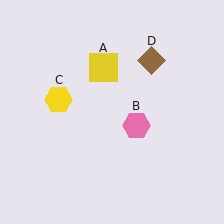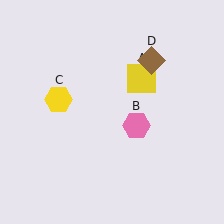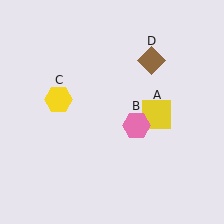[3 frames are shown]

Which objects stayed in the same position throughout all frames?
Pink hexagon (object B) and yellow hexagon (object C) and brown diamond (object D) remained stationary.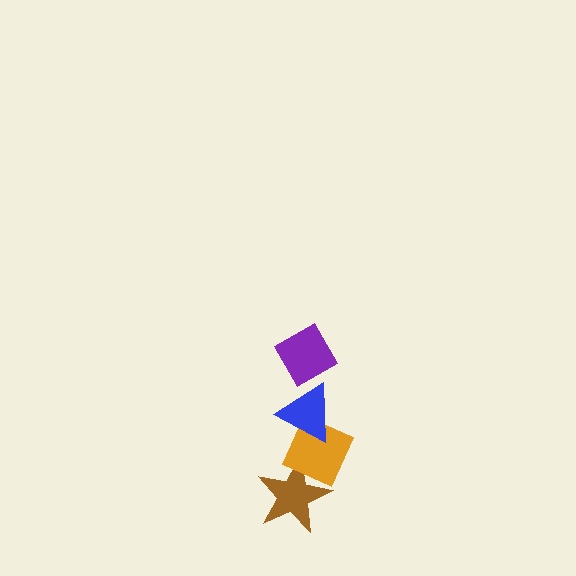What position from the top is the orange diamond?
The orange diamond is 3rd from the top.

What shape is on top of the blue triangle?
The purple diamond is on top of the blue triangle.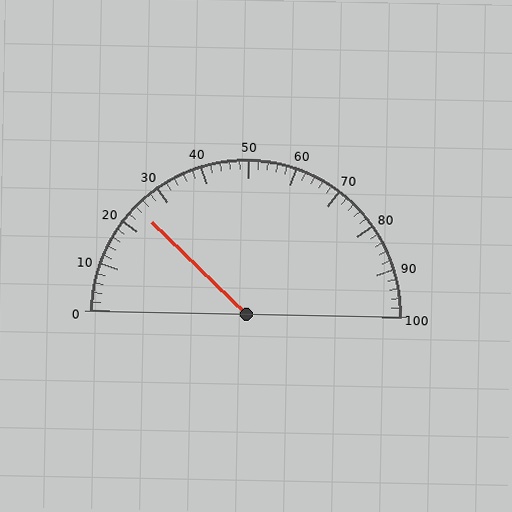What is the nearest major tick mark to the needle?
The nearest major tick mark is 20.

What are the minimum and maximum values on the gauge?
The gauge ranges from 0 to 100.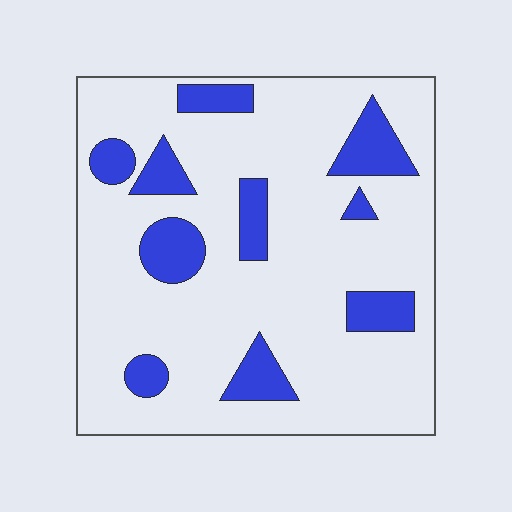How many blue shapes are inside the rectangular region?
10.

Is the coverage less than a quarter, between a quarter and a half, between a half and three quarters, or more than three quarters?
Less than a quarter.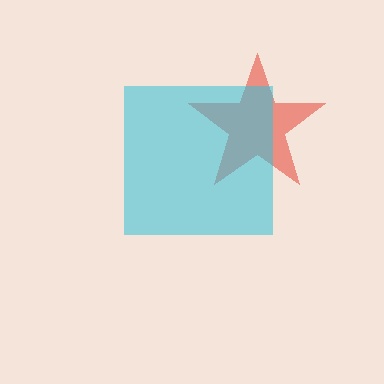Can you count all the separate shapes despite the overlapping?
Yes, there are 2 separate shapes.